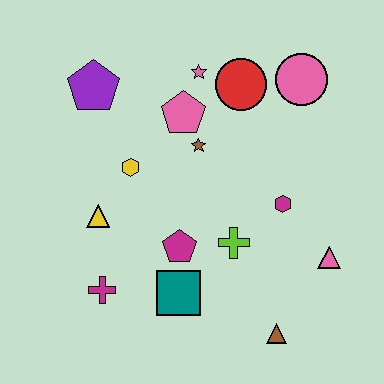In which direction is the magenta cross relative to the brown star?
The magenta cross is below the brown star.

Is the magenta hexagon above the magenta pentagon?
Yes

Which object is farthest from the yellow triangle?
The pink circle is farthest from the yellow triangle.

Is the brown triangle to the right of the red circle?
Yes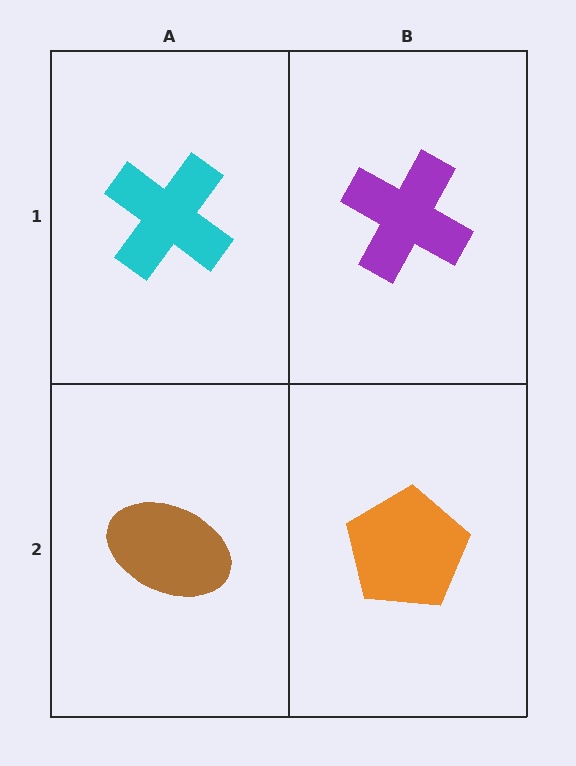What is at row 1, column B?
A purple cross.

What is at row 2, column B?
An orange pentagon.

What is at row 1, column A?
A cyan cross.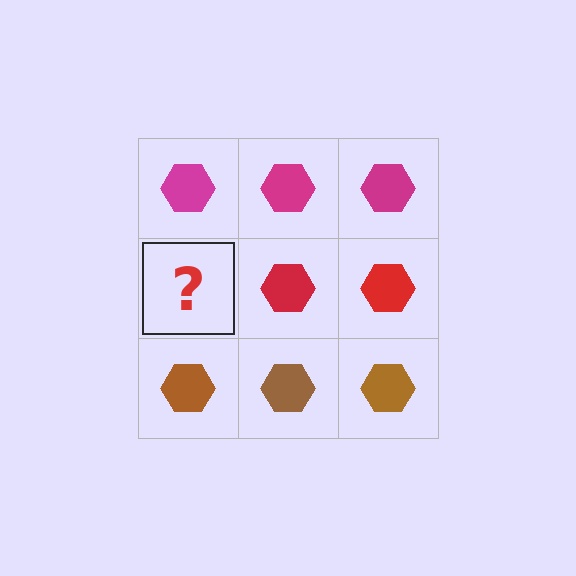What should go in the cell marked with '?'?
The missing cell should contain a red hexagon.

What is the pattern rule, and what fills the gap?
The rule is that each row has a consistent color. The gap should be filled with a red hexagon.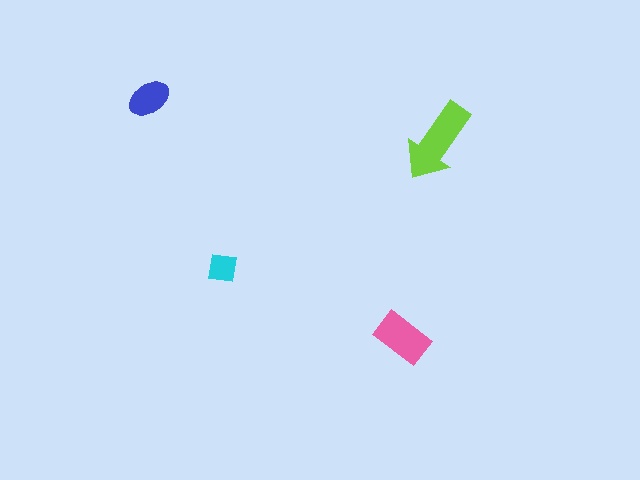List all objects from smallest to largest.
The cyan square, the blue ellipse, the pink rectangle, the lime arrow.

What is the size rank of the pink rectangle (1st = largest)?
2nd.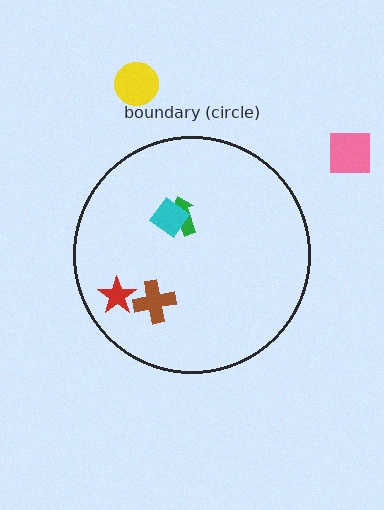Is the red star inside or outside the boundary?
Inside.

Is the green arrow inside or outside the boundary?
Inside.